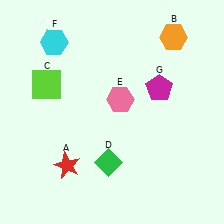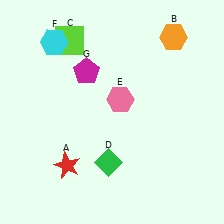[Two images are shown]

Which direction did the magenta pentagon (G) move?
The magenta pentagon (G) moved left.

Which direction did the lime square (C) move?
The lime square (C) moved up.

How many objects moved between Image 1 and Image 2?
2 objects moved between the two images.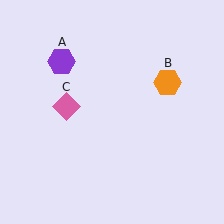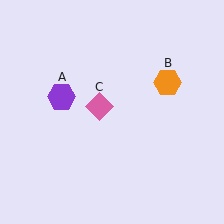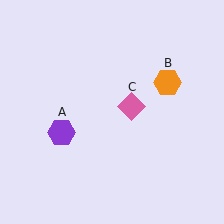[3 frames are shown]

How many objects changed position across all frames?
2 objects changed position: purple hexagon (object A), pink diamond (object C).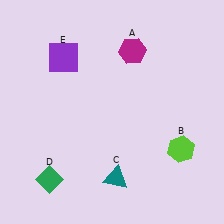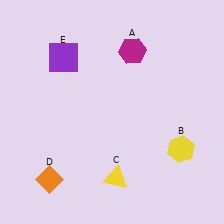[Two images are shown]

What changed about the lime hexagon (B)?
In Image 1, B is lime. In Image 2, it changed to yellow.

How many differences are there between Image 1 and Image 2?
There are 3 differences between the two images.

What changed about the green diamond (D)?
In Image 1, D is green. In Image 2, it changed to orange.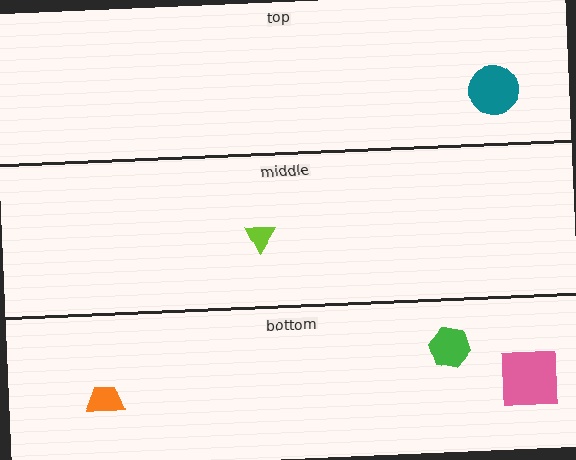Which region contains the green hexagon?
The bottom region.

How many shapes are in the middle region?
1.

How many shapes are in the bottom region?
3.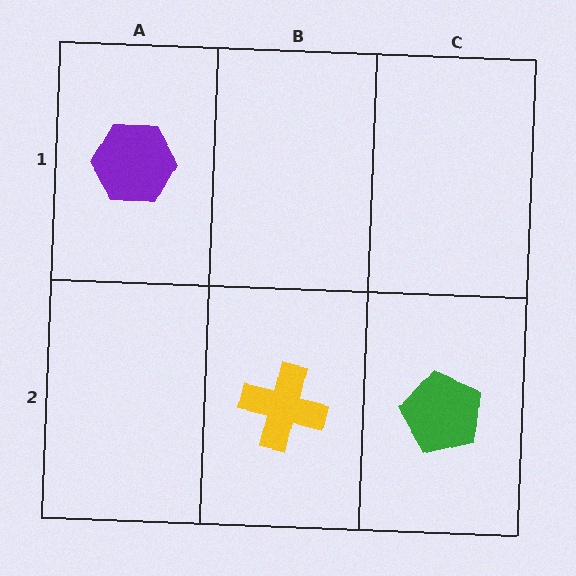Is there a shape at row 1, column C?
No, that cell is empty.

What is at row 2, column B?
A yellow cross.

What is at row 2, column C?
A green pentagon.